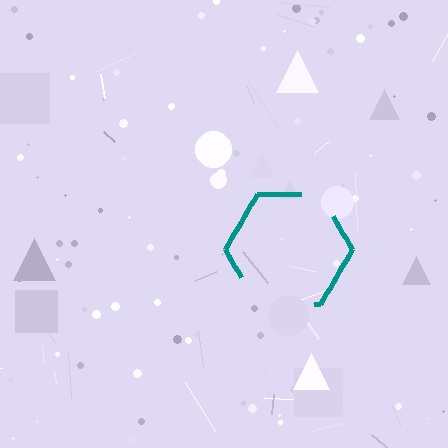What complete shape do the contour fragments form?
The contour fragments form a hexagon.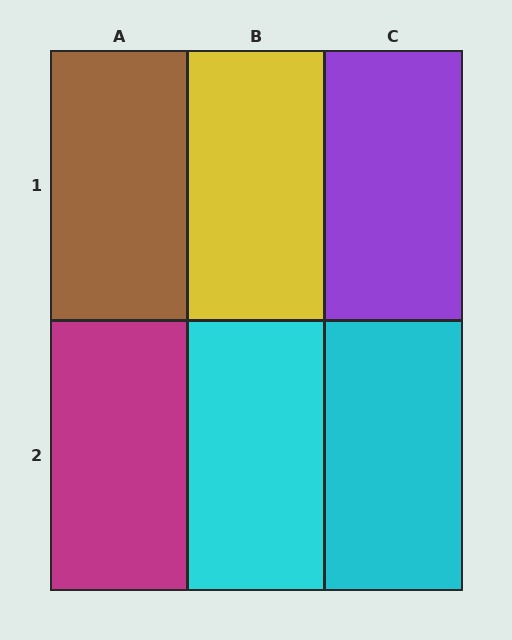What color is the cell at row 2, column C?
Cyan.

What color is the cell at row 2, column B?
Cyan.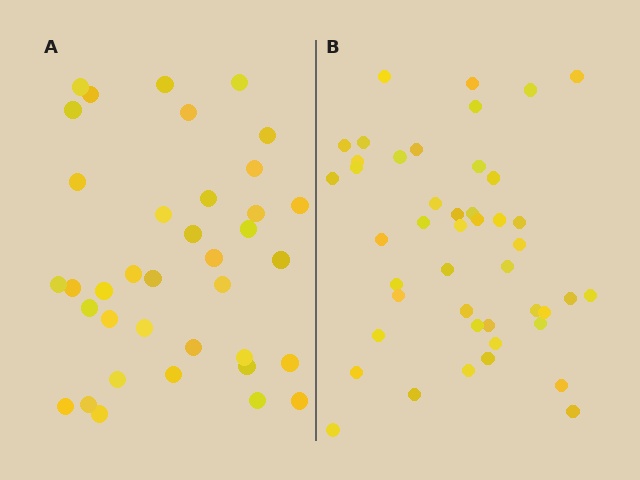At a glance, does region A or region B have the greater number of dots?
Region B (the right region) has more dots.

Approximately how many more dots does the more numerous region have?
Region B has roughly 8 or so more dots than region A.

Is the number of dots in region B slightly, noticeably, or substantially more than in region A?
Region B has only slightly more — the two regions are fairly close. The ratio is roughly 1.2 to 1.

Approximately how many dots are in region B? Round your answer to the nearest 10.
About 40 dots. (The exact count is 45, which rounds to 40.)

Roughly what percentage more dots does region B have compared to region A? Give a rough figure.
About 20% more.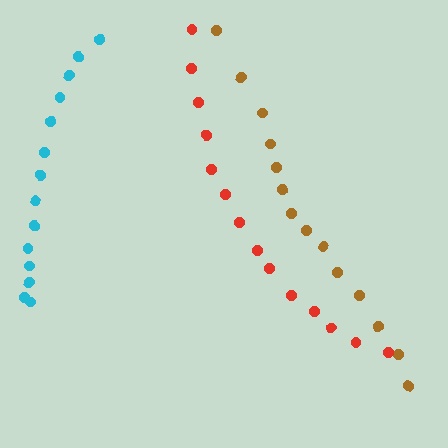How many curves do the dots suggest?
There are 3 distinct paths.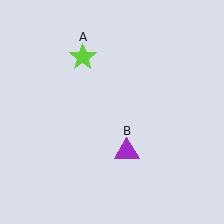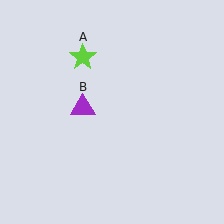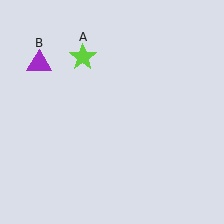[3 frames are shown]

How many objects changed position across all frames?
1 object changed position: purple triangle (object B).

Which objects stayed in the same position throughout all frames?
Lime star (object A) remained stationary.